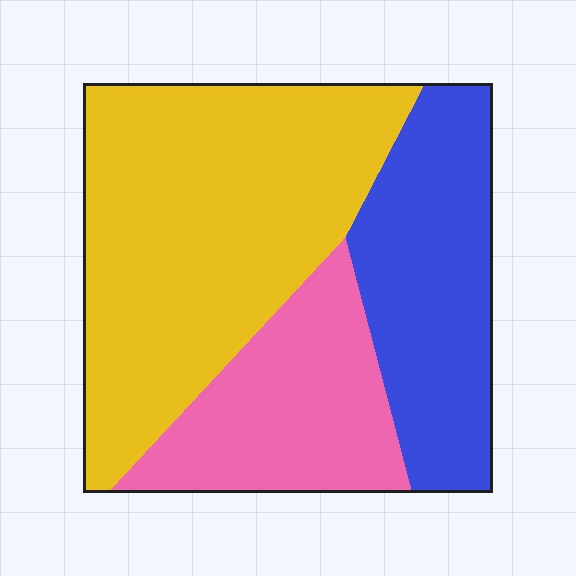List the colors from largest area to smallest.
From largest to smallest: yellow, blue, pink.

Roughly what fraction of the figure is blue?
Blue covers 27% of the figure.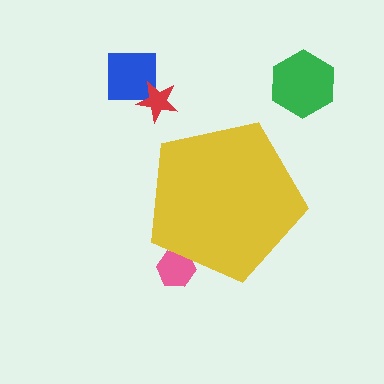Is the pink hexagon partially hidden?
Yes, the pink hexagon is partially hidden behind the yellow pentagon.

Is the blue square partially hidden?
No, the blue square is fully visible.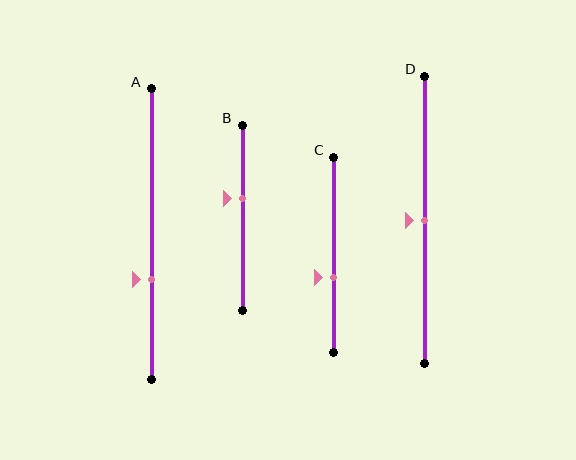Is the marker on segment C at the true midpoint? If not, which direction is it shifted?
No, the marker on segment C is shifted downward by about 12% of the segment length.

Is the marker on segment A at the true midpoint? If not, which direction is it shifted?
No, the marker on segment A is shifted downward by about 16% of the segment length.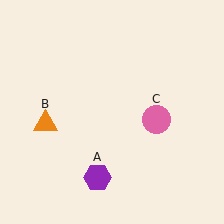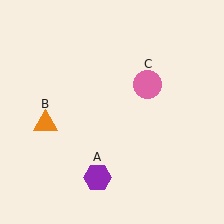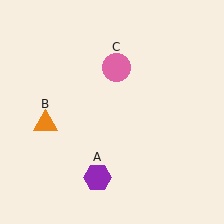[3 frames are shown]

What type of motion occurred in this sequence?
The pink circle (object C) rotated counterclockwise around the center of the scene.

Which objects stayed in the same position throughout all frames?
Purple hexagon (object A) and orange triangle (object B) remained stationary.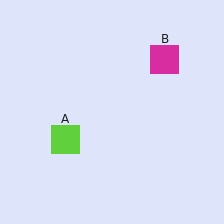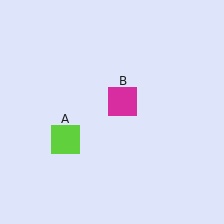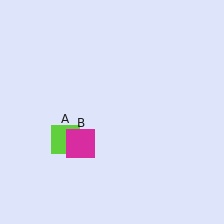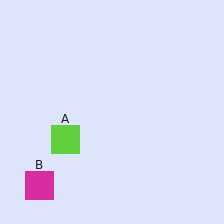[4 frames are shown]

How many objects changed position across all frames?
1 object changed position: magenta square (object B).